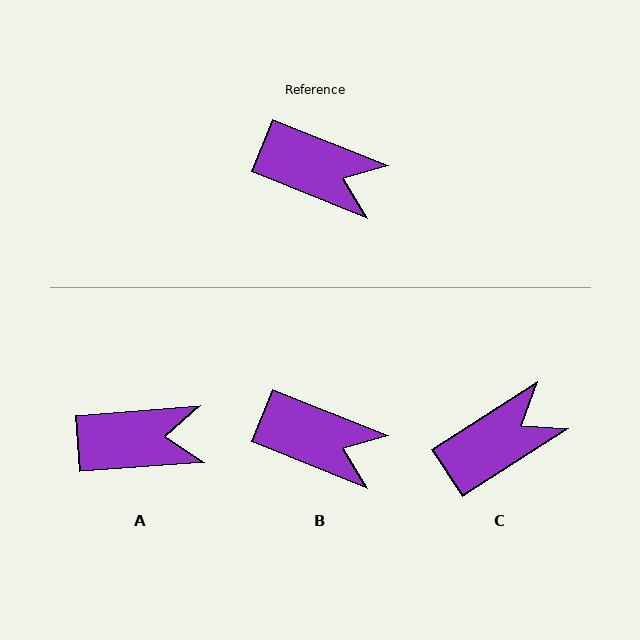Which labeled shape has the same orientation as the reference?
B.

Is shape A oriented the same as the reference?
No, it is off by about 26 degrees.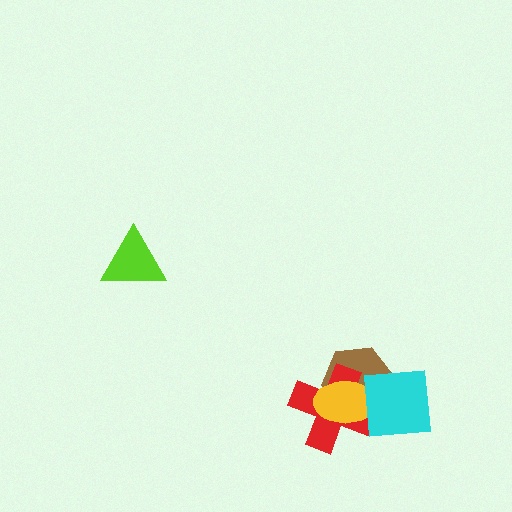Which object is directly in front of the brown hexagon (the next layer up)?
The red cross is directly in front of the brown hexagon.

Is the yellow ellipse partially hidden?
Yes, it is partially covered by another shape.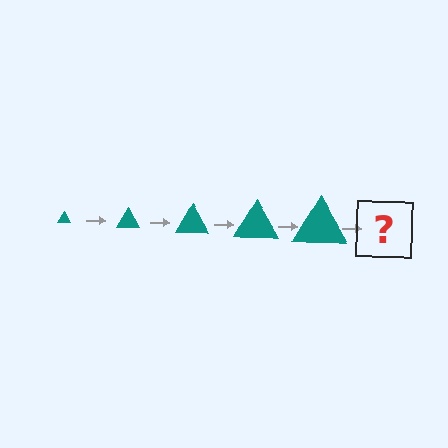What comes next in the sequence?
The next element should be a teal triangle, larger than the previous one.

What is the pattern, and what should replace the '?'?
The pattern is that the triangle gets progressively larger each step. The '?' should be a teal triangle, larger than the previous one.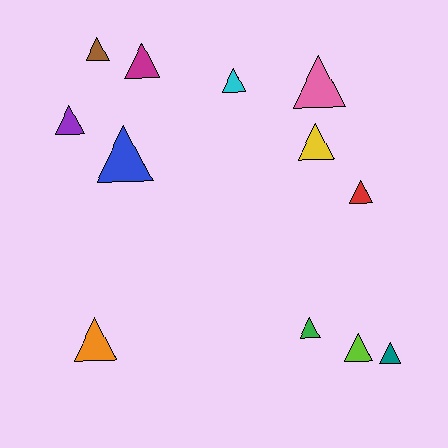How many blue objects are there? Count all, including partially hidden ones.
There is 1 blue object.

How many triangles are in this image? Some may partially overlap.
There are 12 triangles.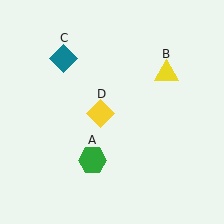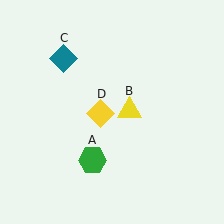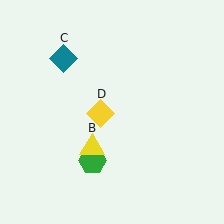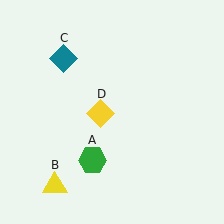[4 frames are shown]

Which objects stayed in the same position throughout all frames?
Green hexagon (object A) and teal diamond (object C) and yellow diamond (object D) remained stationary.